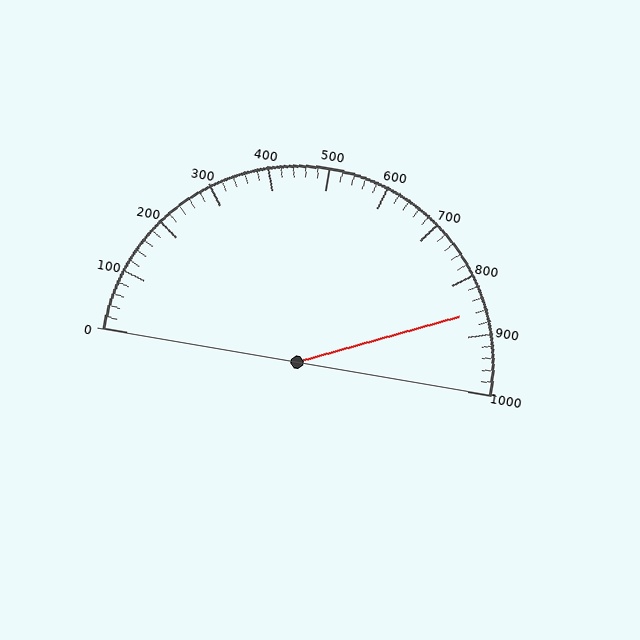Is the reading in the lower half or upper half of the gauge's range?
The reading is in the upper half of the range (0 to 1000).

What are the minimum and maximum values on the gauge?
The gauge ranges from 0 to 1000.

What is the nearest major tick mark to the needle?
The nearest major tick mark is 900.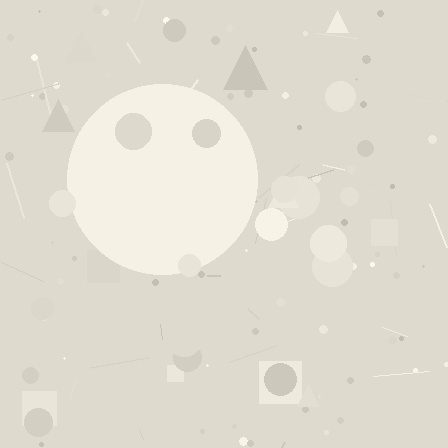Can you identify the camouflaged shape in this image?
The camouflaged shape is a circle.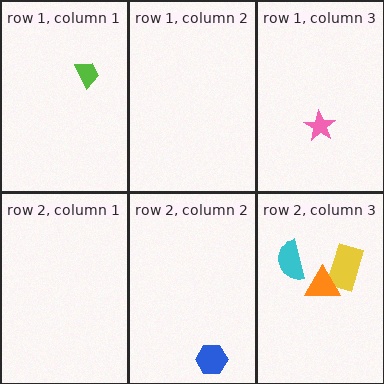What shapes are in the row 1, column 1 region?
The lime trapezoid.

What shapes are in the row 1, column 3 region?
The pink star.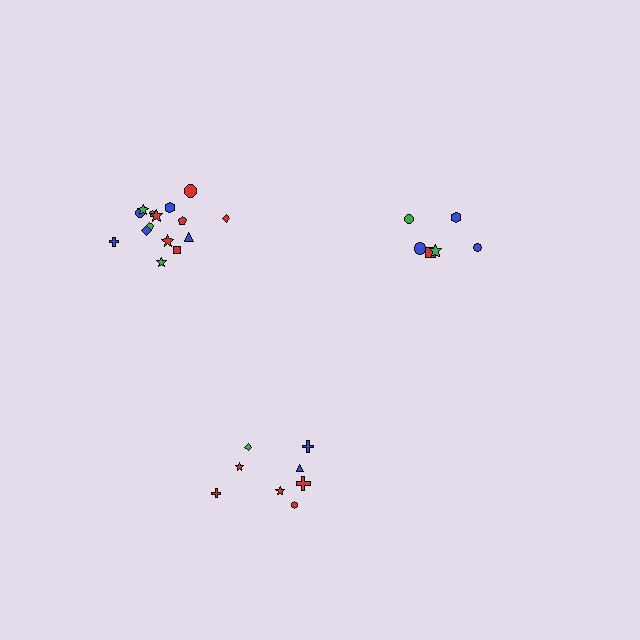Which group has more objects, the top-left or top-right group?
The top-left group.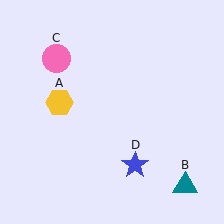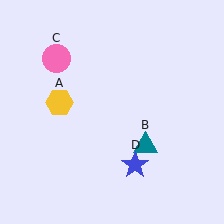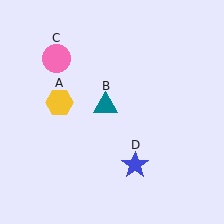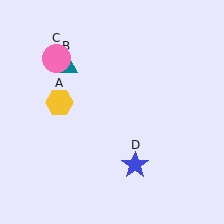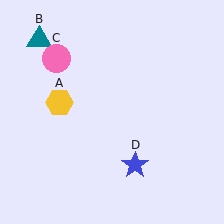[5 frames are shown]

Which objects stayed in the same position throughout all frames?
Yellow hexagon (object A) and pink circle (object C) and blue star (object D) remained stationary.